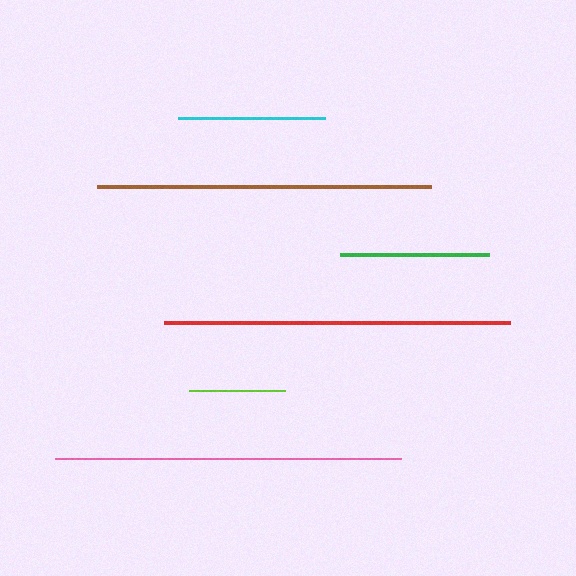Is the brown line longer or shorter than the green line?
The brown line is longer than the green line.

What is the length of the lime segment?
The lime segment is approximately 96 pixels long.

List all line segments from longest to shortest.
From longest to shortest: pink, red, brown, green, cyan, lime.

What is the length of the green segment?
The green segment is approximately 148 pixels long.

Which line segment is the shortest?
The lime line is the shortest at approximately 96 pixels.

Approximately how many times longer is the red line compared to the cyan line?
The red line is approximately 2.4 times the length of the cyan line.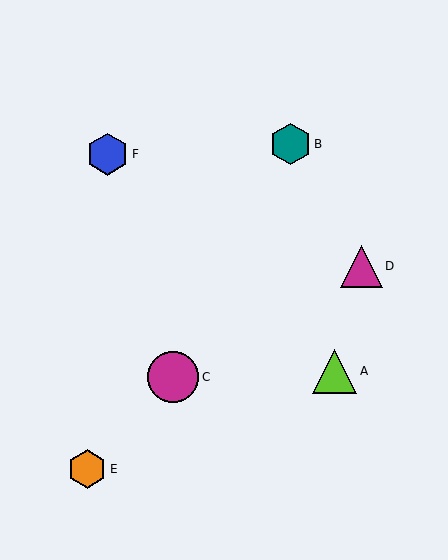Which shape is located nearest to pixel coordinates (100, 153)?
The blue hexagon (labeled F) at (108, 154) is nearest to that location.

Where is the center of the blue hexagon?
The center of the blue hexagon is at (108, 154).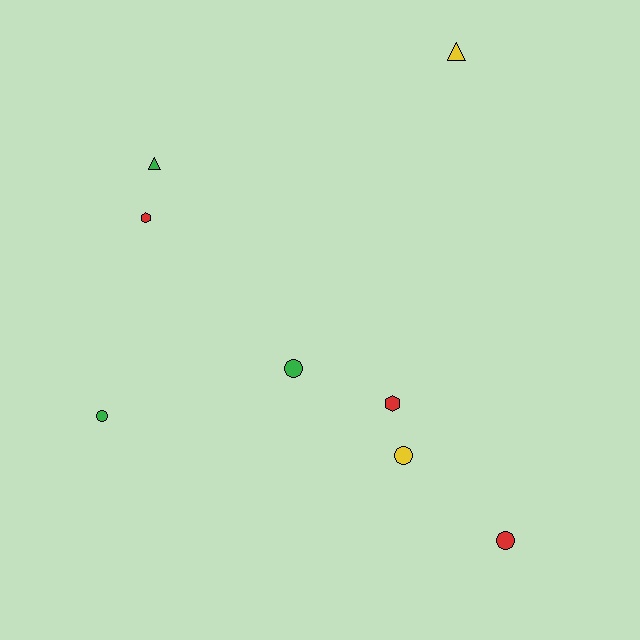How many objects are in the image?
There are 8 objects.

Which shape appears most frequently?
Circle, with 4 objects.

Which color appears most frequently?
Green, with 3 objects.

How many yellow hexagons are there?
There are no yellow hexagons.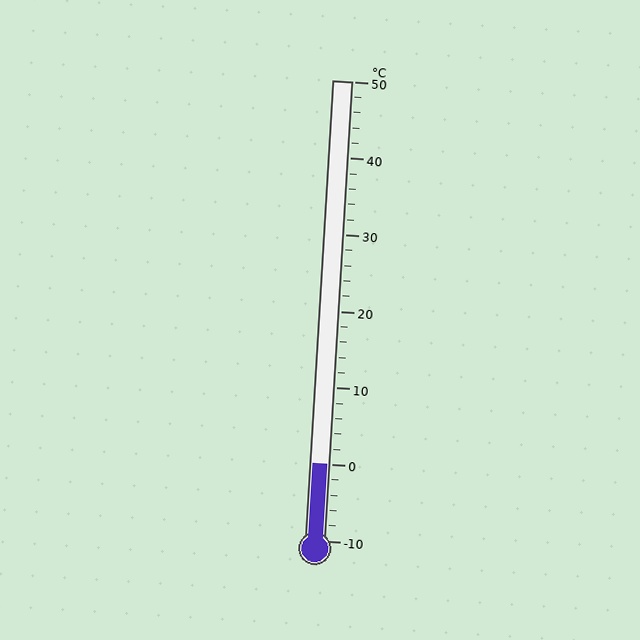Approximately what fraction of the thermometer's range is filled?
The thermometer is filled to approximately 15% of its range.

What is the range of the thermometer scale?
The thermometer scale ranges from -10°C to 50°C.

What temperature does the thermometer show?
The thermometer shows approximately 0°C.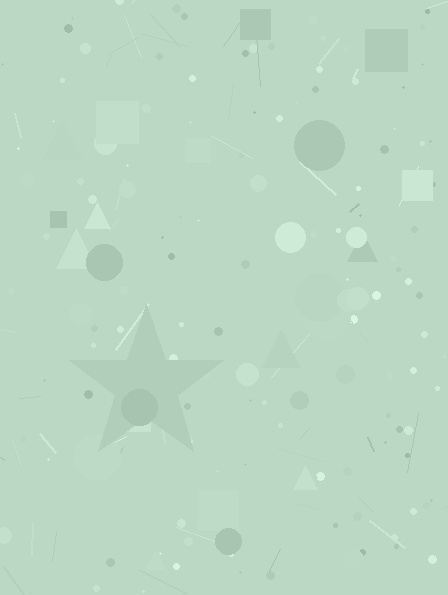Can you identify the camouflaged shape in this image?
The camouflaged shape is a star.